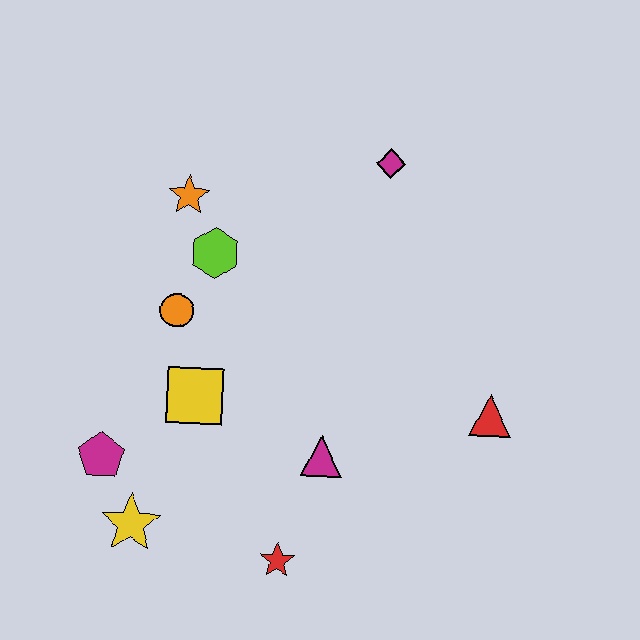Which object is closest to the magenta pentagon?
The yellow star is closest to the magenta pentagon.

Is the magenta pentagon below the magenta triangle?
Yes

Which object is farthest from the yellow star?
The magenta diamond is farthest from the yellow star.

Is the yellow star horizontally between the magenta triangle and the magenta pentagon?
Yes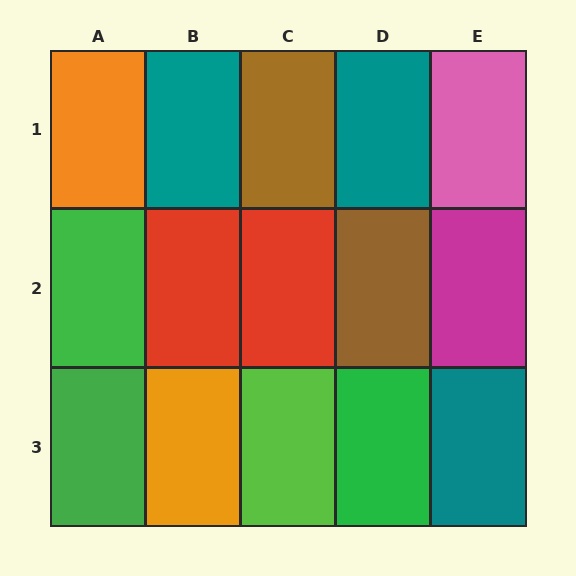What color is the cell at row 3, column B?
Orange.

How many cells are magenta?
1 cell is magenta.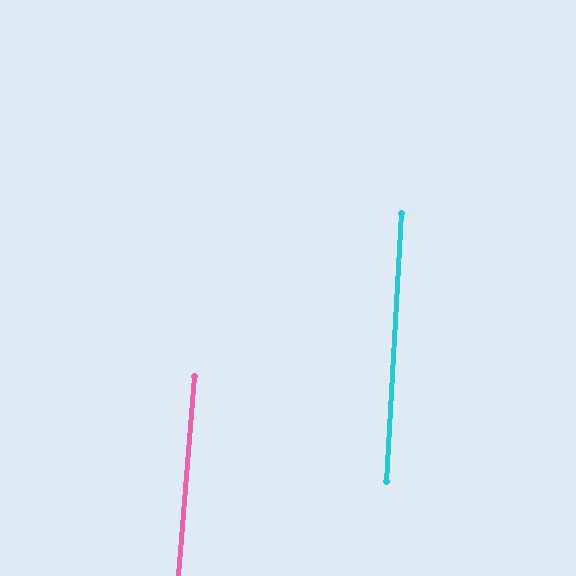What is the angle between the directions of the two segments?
Approximately 1 degree.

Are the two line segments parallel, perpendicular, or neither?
Parallel — their directions differ by only 1.5°.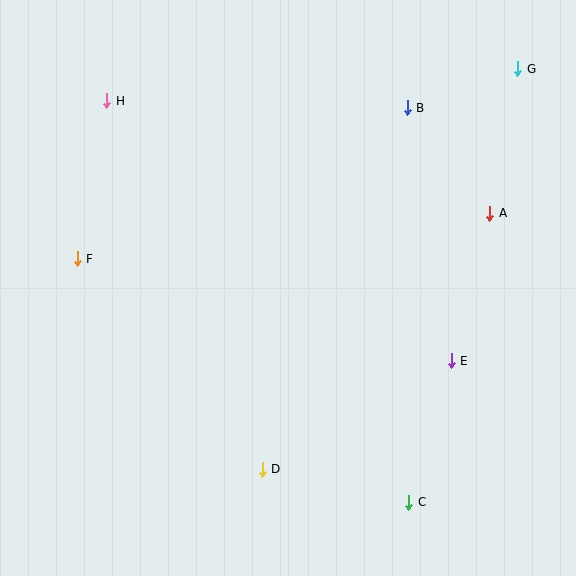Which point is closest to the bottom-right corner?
Point C is closest to the bottom-right corner.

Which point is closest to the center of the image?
Point E at (451, 361) is closest to the center.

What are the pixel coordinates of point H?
Point H is at (107, 101).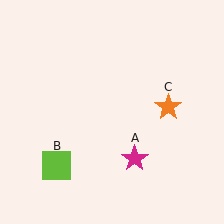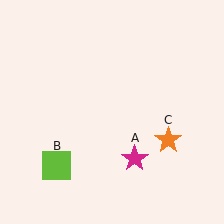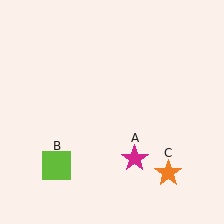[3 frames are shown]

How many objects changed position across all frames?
1 object changed position: orange star (object C).